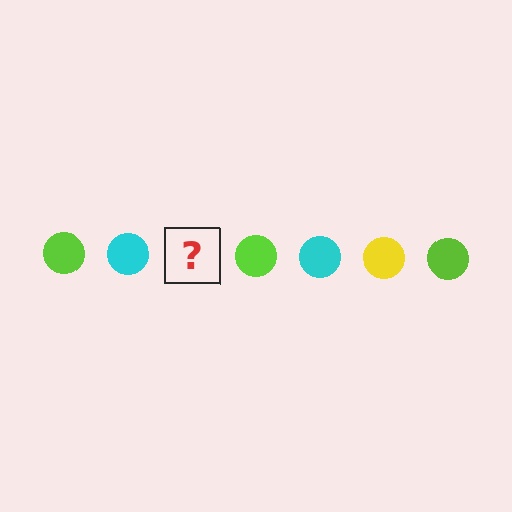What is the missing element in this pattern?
The missing element is a yellow circle.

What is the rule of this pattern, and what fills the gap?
The rule is that the pattern cycles through lime, cyan, yellow circles. The gap should be filled with a yellow circle.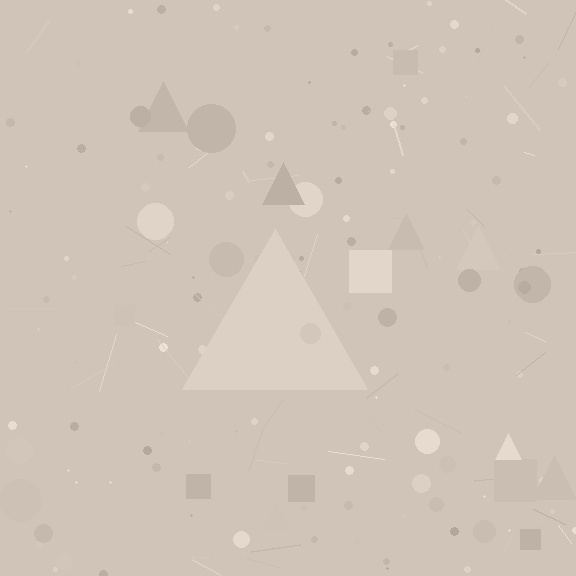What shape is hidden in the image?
A triangle is hidden in the image.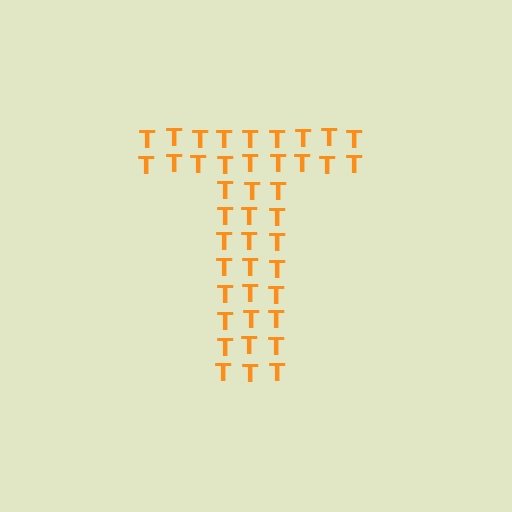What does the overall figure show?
The overall figure shows the letter T.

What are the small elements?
The small elements are letter T's.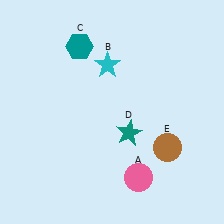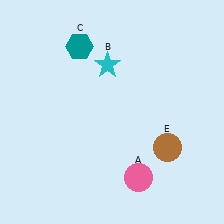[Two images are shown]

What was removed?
The teal star (D) was removed in Image 2.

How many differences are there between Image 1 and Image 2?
There is 1 difference between the two images.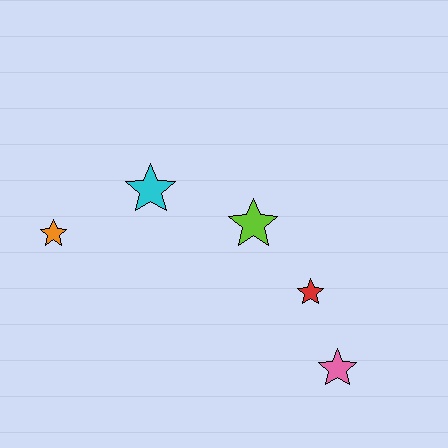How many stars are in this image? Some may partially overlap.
There are 5 stars.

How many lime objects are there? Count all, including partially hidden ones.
There is 1 lime object.